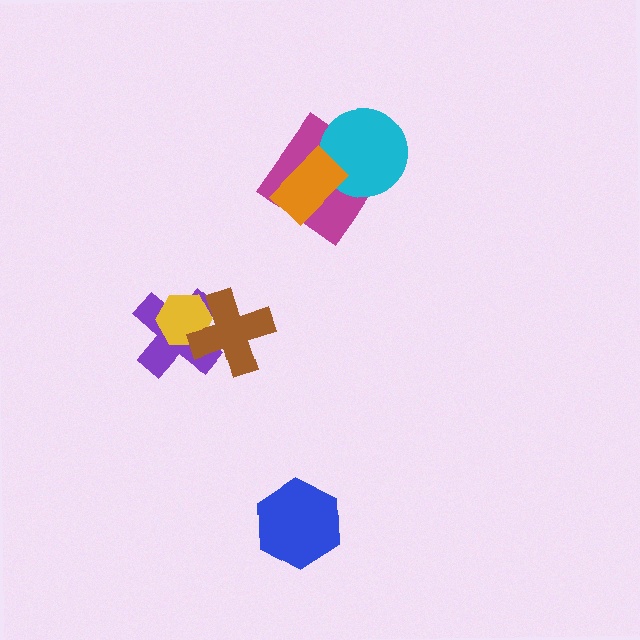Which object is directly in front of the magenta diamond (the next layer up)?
The cyan circle is directly in front of the magenta diamond.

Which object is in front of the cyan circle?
The orange rectangle is in front of the cyan circle.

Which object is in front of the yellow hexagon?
The brown cross is in front of the yellow hexagon.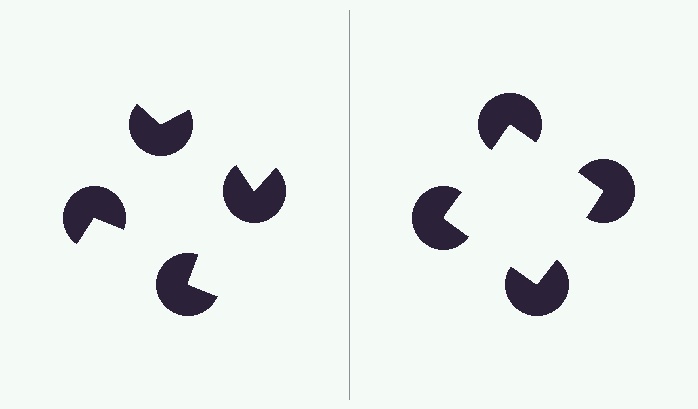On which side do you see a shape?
An illusory square appears on the right side. On the left side the wedge cuts are rotated, so no coherent shape forms.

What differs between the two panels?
The pac-man discs are positioned identically on both sides; only the wedge orientations differ. On the right they align to a square; on the left they are misaligned.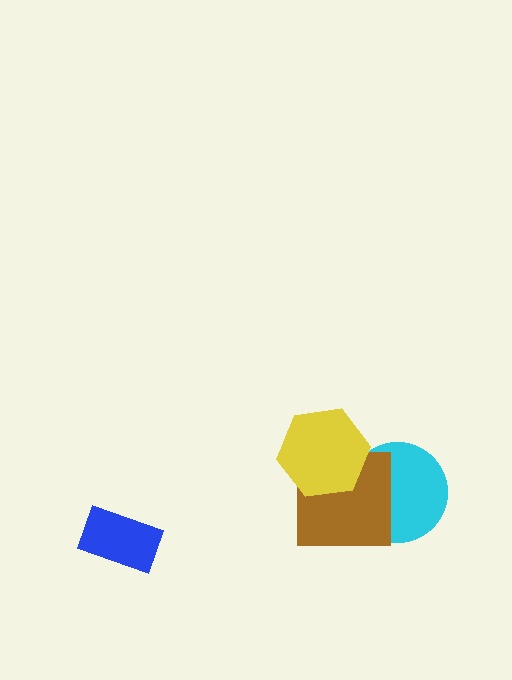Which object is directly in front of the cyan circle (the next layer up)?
The brown square is directly in front of the cyan circle.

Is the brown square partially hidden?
Yes, it is partially covered by another shape.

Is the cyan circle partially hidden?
Yes, it is partially covered by another shape.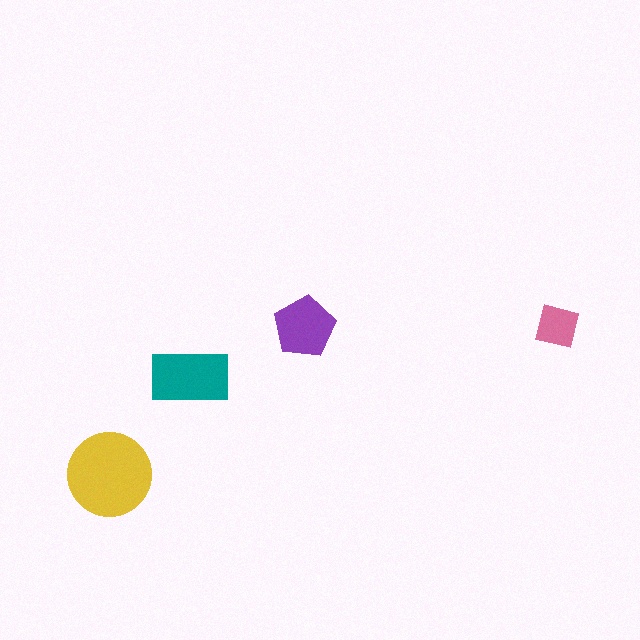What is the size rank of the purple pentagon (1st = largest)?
3rd.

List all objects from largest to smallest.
The yellow circle, the teal rectangle, the purple pentagon, the pink square.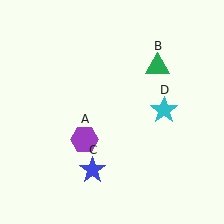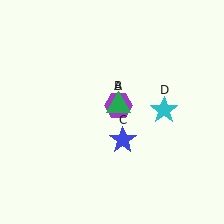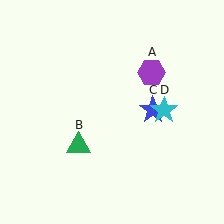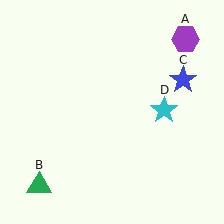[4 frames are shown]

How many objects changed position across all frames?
3 objects changed position: purple hexagon (object A), green triangle (object B), blue star (object C).